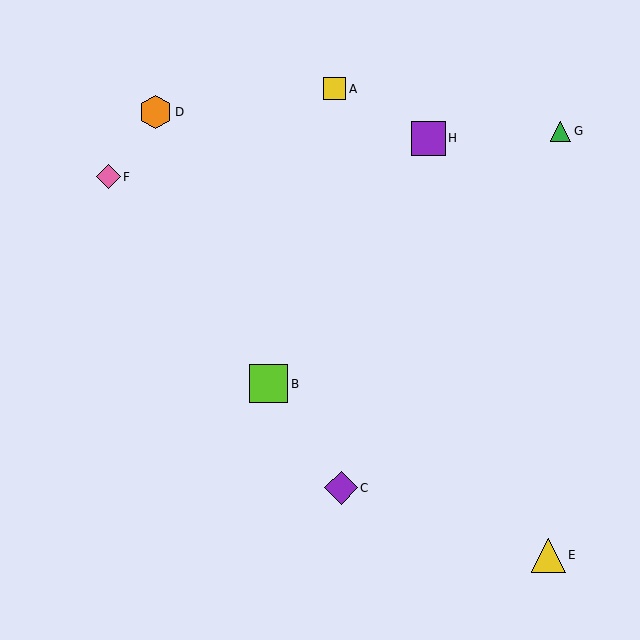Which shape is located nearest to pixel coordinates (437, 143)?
The purple square (labeled H) at (429, 138) is nearest to that location.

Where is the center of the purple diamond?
The center of the purple diamond is at (341, 488).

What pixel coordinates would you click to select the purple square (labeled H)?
Click at (429, 138) to select the purple square H.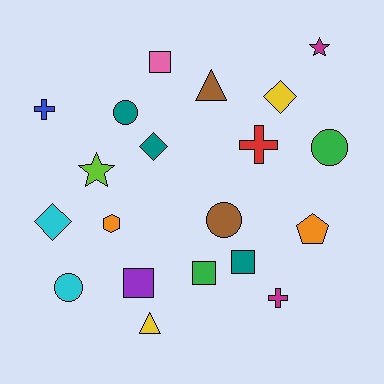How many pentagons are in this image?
There is 1 pentagon.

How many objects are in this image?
There are 20 objects.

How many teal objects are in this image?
There are 3 teal objects.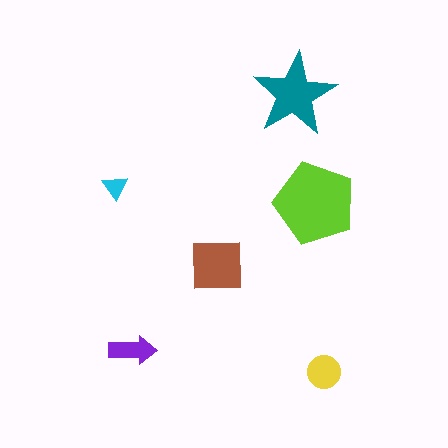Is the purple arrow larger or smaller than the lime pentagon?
Smaller.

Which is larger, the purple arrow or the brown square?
The brown square.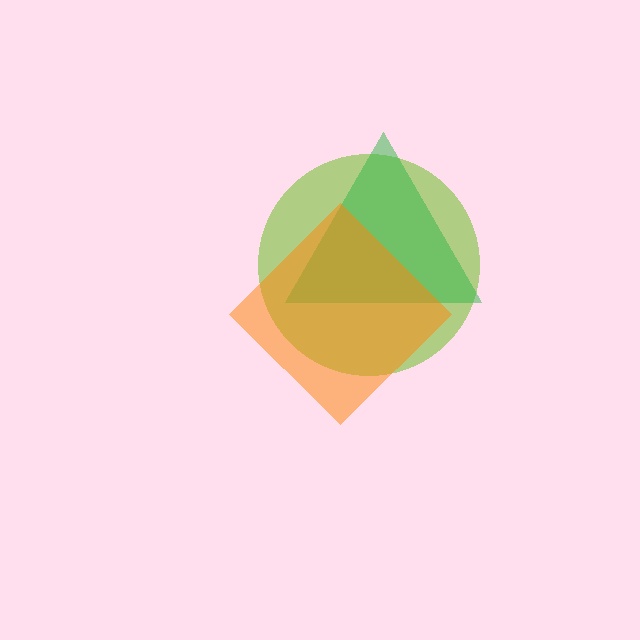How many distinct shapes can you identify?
There are 3 distinct shapes: a lime circle, a green triangle, an orange diamond.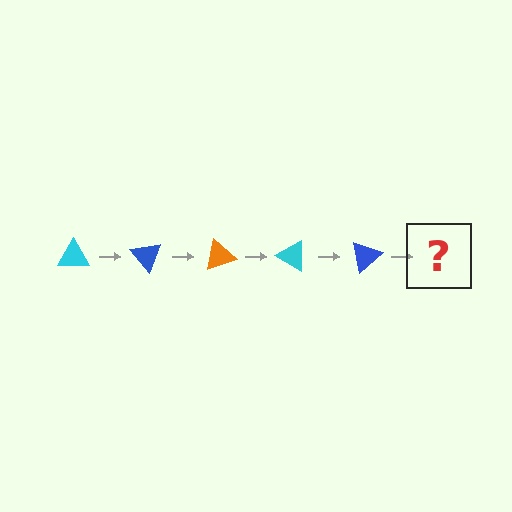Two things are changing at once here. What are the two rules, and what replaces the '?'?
The two rules are that it rotates 50 degrees each step and the color cycles through cyan, blue, and orange. The '?' should be an orange triangle, rotated 250 degrees from the start.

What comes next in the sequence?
The next element should be an orange triangle, rotated 250 degrees from the start.